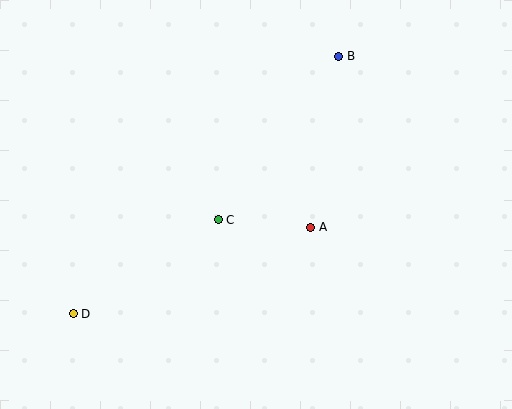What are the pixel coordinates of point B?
Point B is at (339, 56).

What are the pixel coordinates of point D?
Point D is at (73, 314).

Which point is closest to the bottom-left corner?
Point D is closest to the bottom-left corner.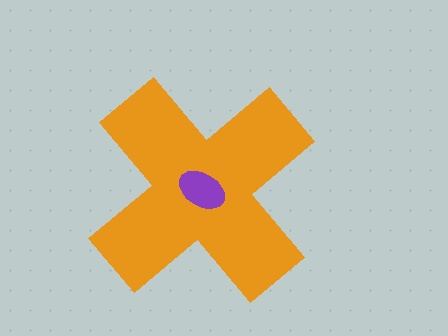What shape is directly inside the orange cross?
The purple ellipse.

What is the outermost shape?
The orange cross.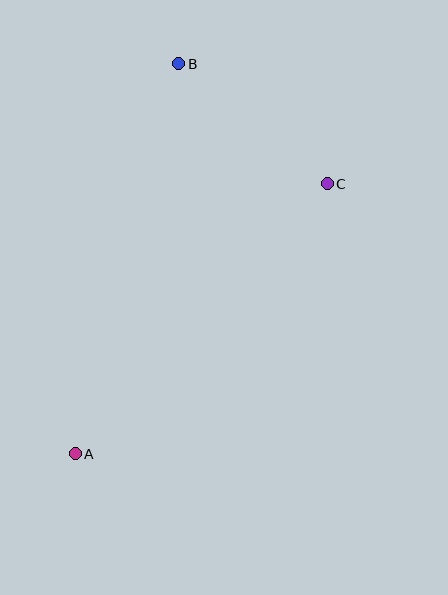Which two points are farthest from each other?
Points A and B are farthest from each other.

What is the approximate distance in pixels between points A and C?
The distance between A and C is approximately 369 pixels.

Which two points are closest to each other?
Points B and C are closest to each other.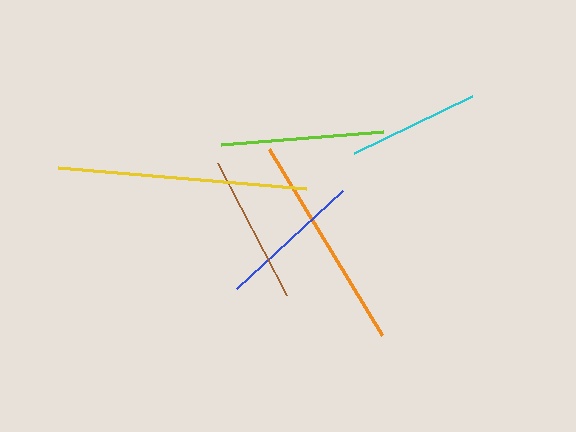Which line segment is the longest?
The yellow line is the longest at approximately 249 pixels.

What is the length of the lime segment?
The lime segment is approximately 162 pixels long.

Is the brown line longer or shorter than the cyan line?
The brown line is longer than the cyan line.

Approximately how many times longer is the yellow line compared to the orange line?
The yellow line is approximately 1.1 times the length of the orange line.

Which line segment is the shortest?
The cyan line is the shortest at approximately 131 pixels.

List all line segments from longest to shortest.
From longest to shortest: yellow, orange, lime, brown, blue, cyan.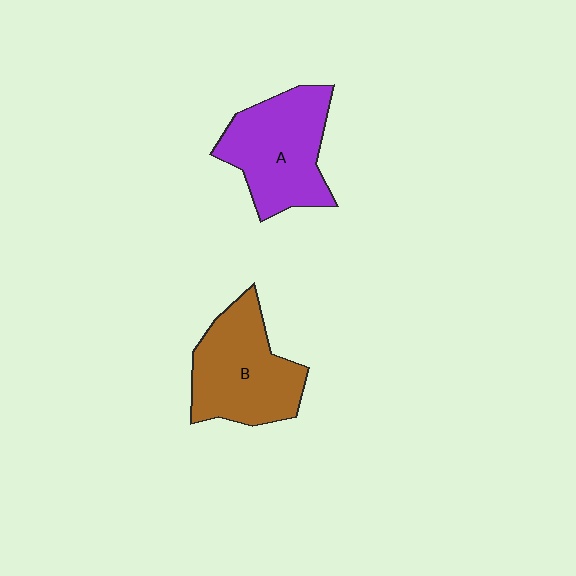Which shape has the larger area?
Shape A (purple).